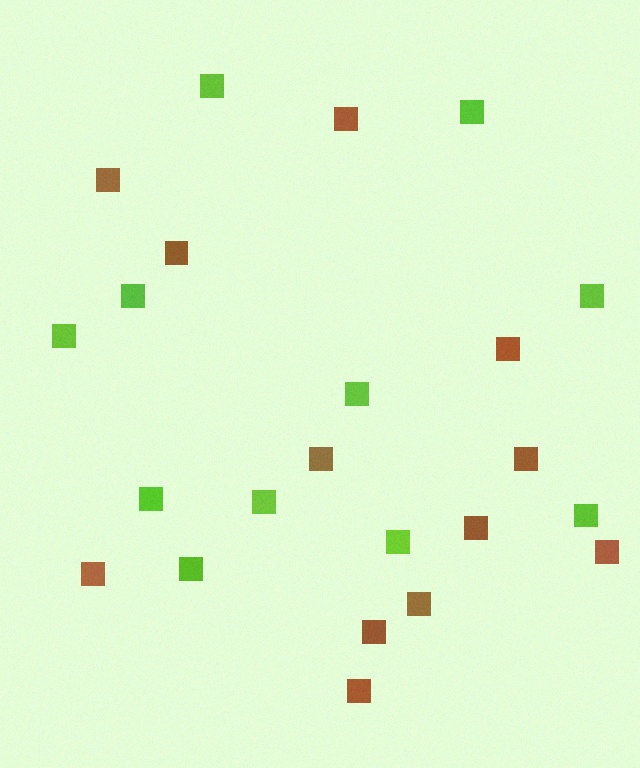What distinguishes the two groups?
There are 2 groups: one group of lime squares (11) and one group of brown squares (12).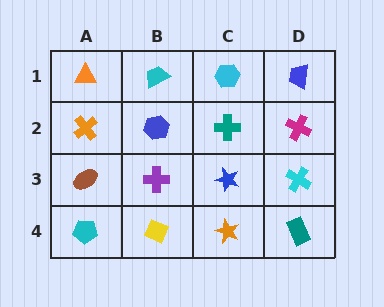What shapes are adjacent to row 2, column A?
An orange triangle (row 1, column A), a brown ellipse (row 3, column A), a blue hexagon (row 2, column B).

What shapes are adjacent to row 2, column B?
A cyan trapezoid (row 1, column B), a purple cross (row 3, column B), an orange cross (row 2, column A), a teal cross (row 2, column C).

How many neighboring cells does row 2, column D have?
3.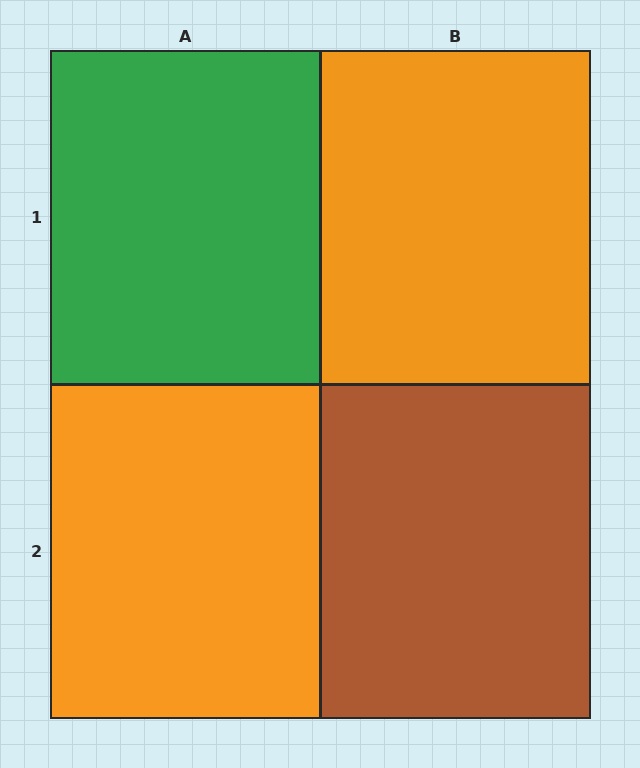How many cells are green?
1 cell is green.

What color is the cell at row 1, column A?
Green.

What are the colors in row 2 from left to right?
Orange, brown.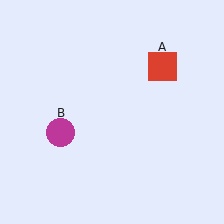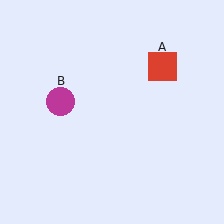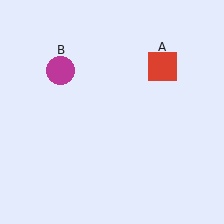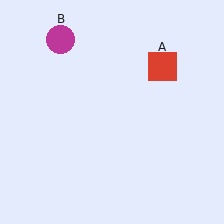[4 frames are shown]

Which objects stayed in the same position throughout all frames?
Red square (object A) remained stationary.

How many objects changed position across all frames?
1 object changed position: magenta circle (object B).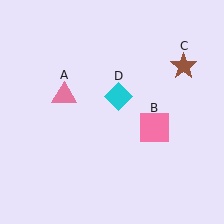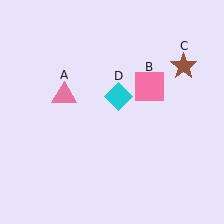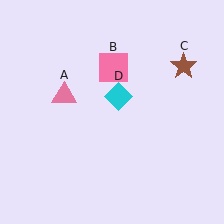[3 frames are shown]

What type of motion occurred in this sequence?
The pink square (object B) rotated counterclockwise around the center of the scene.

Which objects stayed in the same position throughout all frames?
Pink triangle (object A) and brown star (object C) and cyan diamond (object D) remained stationary.